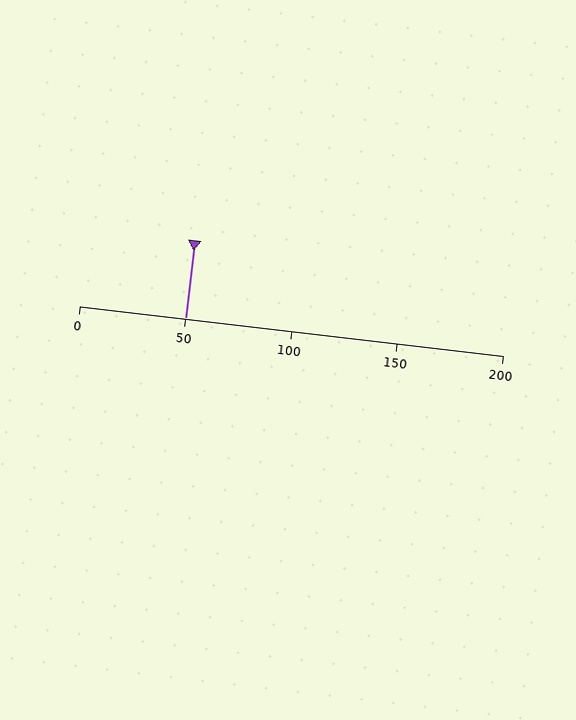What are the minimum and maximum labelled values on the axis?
The axis runs from 0 to 200.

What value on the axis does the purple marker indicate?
The marker indicates approximately 50.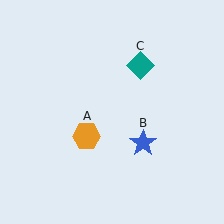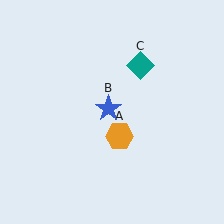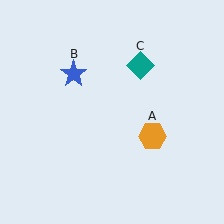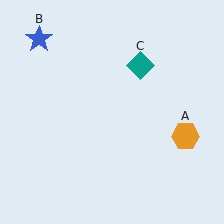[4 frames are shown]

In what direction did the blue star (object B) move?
The blue star (object B) moved up and to the left.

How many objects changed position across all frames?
2 objects changed position: orange hexagon (object A), blue star (object B).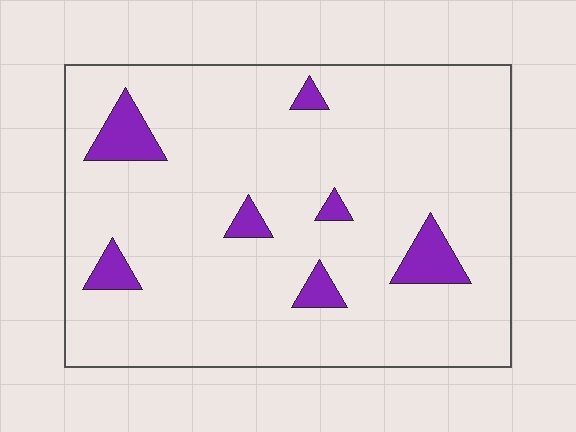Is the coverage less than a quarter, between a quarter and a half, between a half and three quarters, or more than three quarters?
Less than a quarter.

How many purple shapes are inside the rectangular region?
7.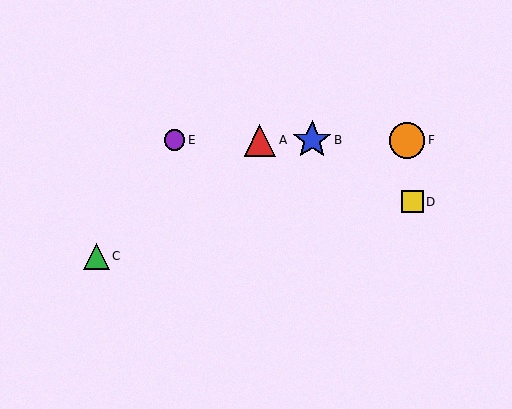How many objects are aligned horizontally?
4 objects (A, B, E, F) are aligned horizontally.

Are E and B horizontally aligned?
Yes, both are at y≈140.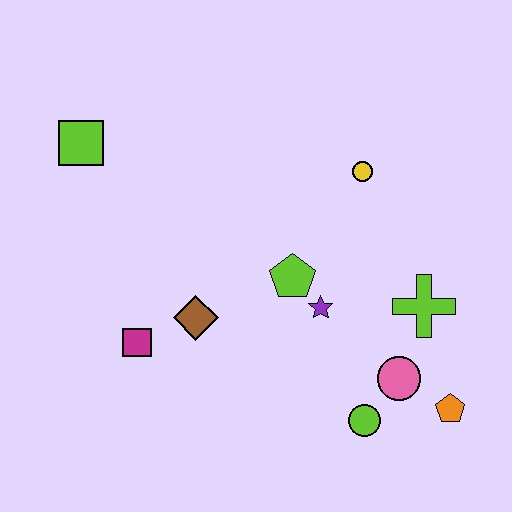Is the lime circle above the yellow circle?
No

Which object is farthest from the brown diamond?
The orange pentagon is farthest from the brown diamond.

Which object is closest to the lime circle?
The pink circle is closest to the lime circle.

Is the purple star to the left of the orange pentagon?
Yes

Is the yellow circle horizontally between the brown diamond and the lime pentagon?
No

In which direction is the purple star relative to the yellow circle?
The purple star is below the yellow circle.